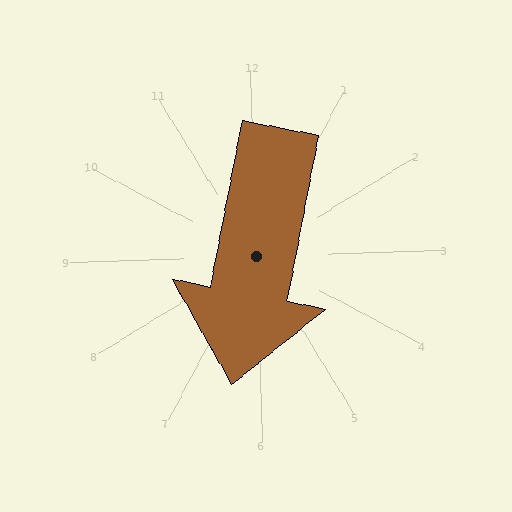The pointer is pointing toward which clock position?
Roughly 6 o'clock.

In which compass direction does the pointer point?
South.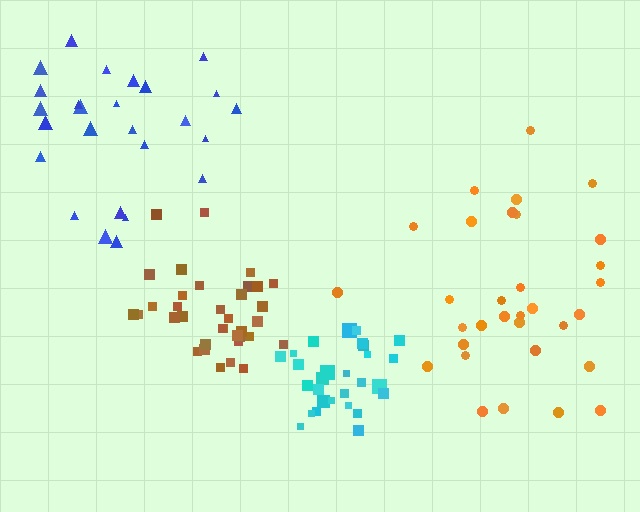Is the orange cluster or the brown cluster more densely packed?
Brown.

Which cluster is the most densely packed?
Cyan.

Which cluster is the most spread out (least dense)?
Blue.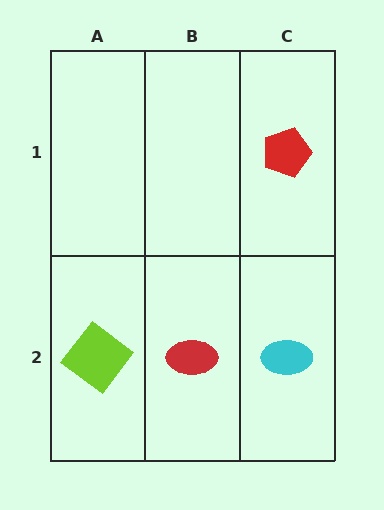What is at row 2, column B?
A red ellipse.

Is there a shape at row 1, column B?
No, that cell is empty.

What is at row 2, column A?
A lime diamond.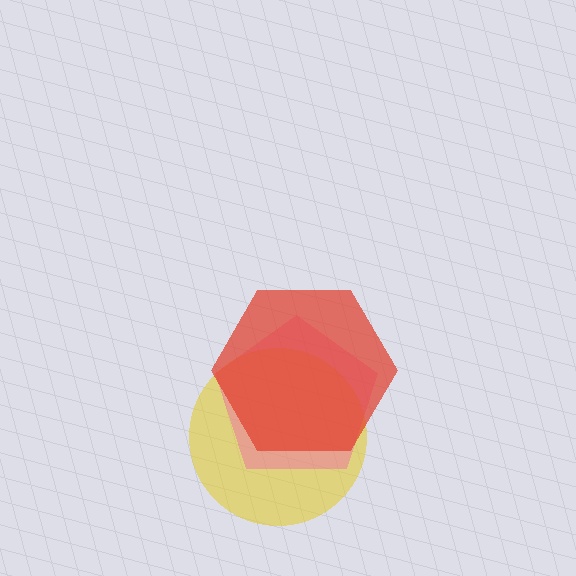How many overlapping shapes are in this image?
There are 3 overlapping shapes in the image.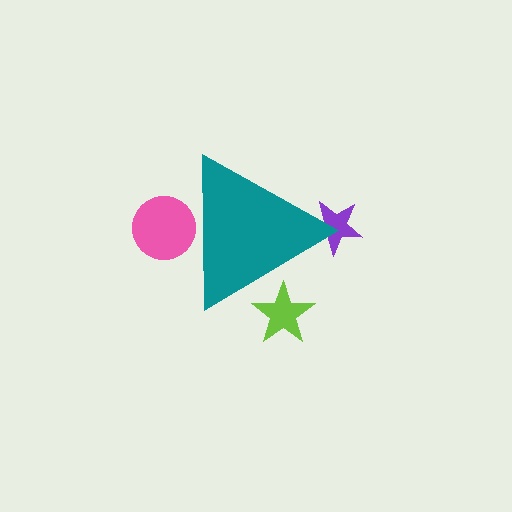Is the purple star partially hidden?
Yes, the purple star is partially hidden behind the teal triangle.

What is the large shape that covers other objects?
A teal triangle.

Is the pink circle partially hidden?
Yes, the pink circle is partially hidden behind the teal triangle.